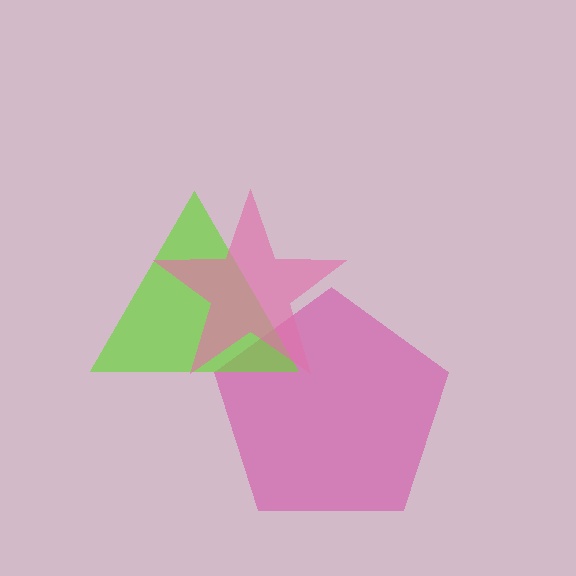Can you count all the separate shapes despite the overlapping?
Yes, there are 3 separate shapes.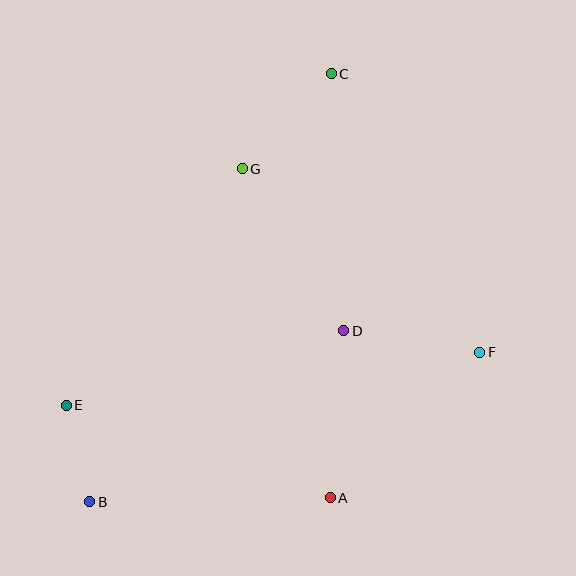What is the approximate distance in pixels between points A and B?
The distance between A and B is approximately 241 pixels.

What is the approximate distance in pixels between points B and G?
The distance between B and G is approximately 366 pixels.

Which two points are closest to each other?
Points B and E are closest to each other.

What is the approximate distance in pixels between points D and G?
The distance between D and G is approximately 191 pixels.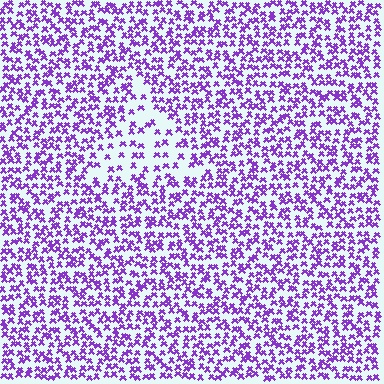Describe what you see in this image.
The image contains small purple elements arranged at two different densities. A triangle-shaped region is visible where the elements are less densely packed than the surrounding area.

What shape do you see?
I see a triangle.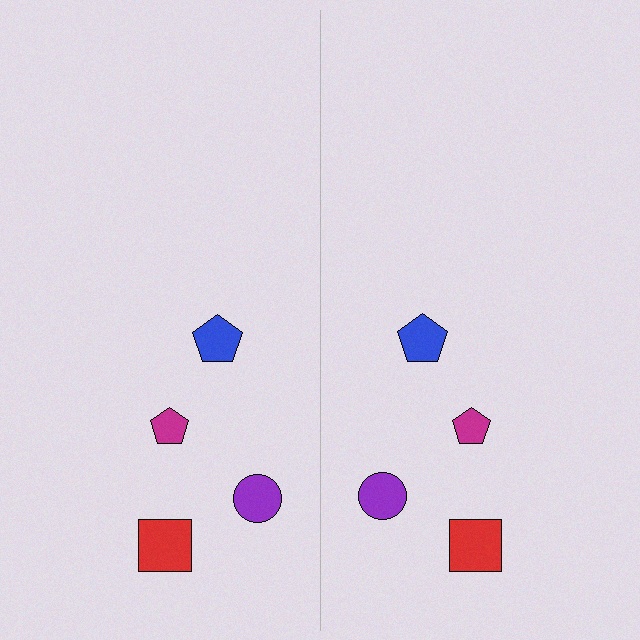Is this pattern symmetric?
Yes, this pattern has bilateral (reflection) symmetry.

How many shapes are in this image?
There are 8 shapes in this image.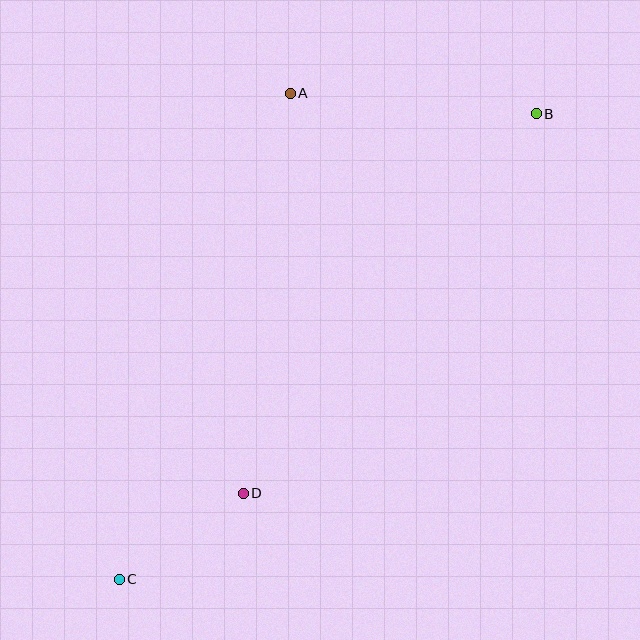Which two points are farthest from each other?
Points B and C are farthest from each other.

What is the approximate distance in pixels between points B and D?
The distance between B and D is approximately 480 pixels.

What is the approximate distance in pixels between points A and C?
The distance between A and C is approximately 515 pixels.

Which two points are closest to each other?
Points C and D are closest to each other.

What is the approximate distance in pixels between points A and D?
The distance between A and D is approximately 403 pixels.